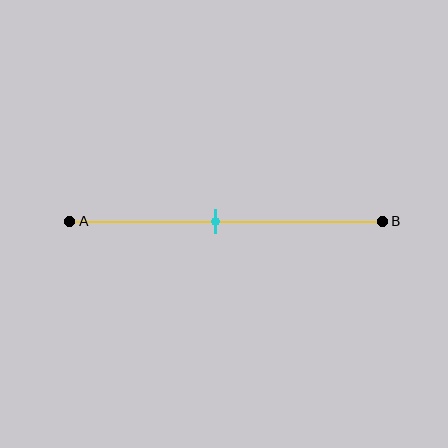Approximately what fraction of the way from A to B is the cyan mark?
The cyan mark is approximately 45% of the way from A to B.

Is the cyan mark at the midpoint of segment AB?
No, the mark is at about 45% from A, not at the 50% midpoint.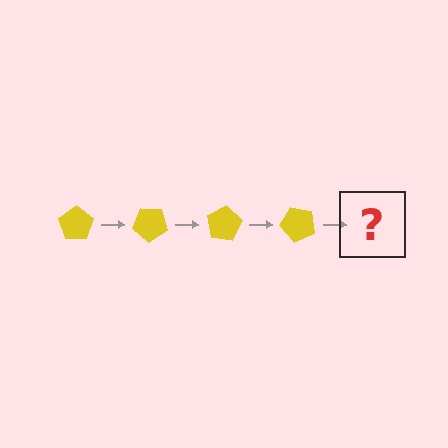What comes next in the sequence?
The next element should be a yellow pentagon rotated 160 degrees.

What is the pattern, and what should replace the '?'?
The pattern is that the pentagon rotates 40 degrees each step. The '?' should be a yellow pentagon rotated 160 degrees.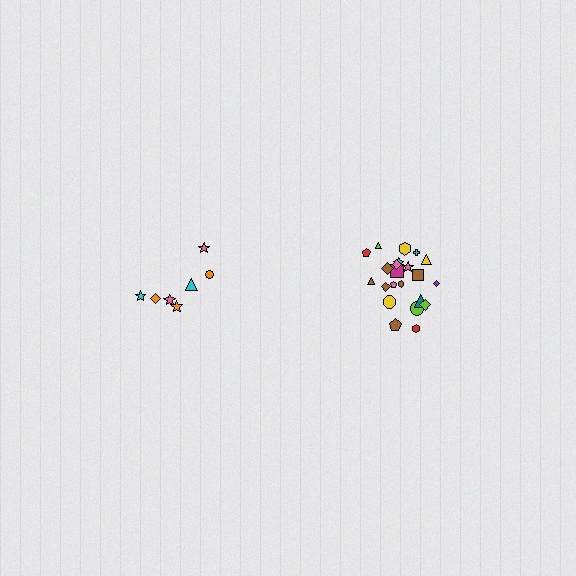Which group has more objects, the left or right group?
The right group.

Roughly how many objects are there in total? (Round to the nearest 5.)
Roughly 30 objects in total.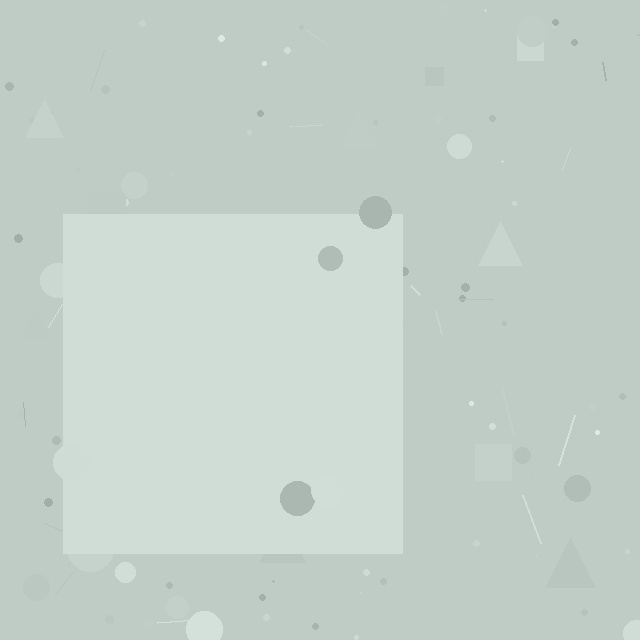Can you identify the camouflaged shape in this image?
The camouflaged shape is a square.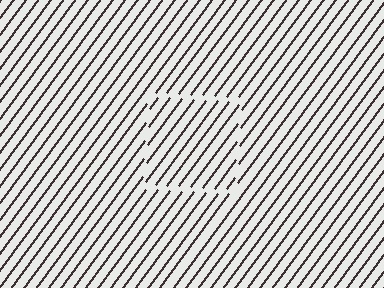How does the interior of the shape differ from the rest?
The interior of the shape contains the same grating, shifted by half a period — the contour is defined by the phase discontinuity where line-ends from the inner and outer gratings abut.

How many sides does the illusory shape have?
4 sides — the line-ends trace a square.